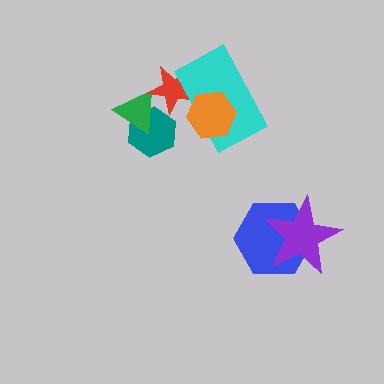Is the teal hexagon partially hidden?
Yes, it is partially covered by another shape.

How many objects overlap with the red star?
2 objects overlap with the red star.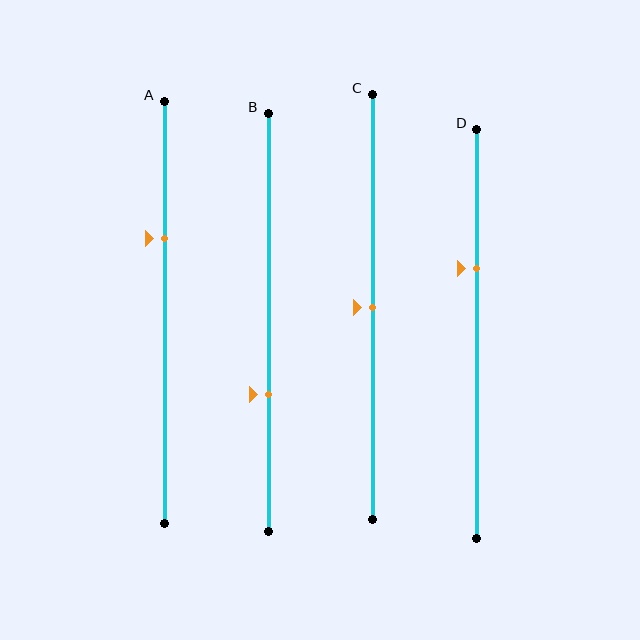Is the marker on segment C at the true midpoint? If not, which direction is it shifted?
Yes, the marker on segment C is at the true midpoint.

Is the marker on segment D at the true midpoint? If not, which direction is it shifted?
No, the marker on segment D is shifted upward by about 16% of the segment length.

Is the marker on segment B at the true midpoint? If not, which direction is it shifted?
No, the marker on segment B is shifted downward by about 17% of the segment length.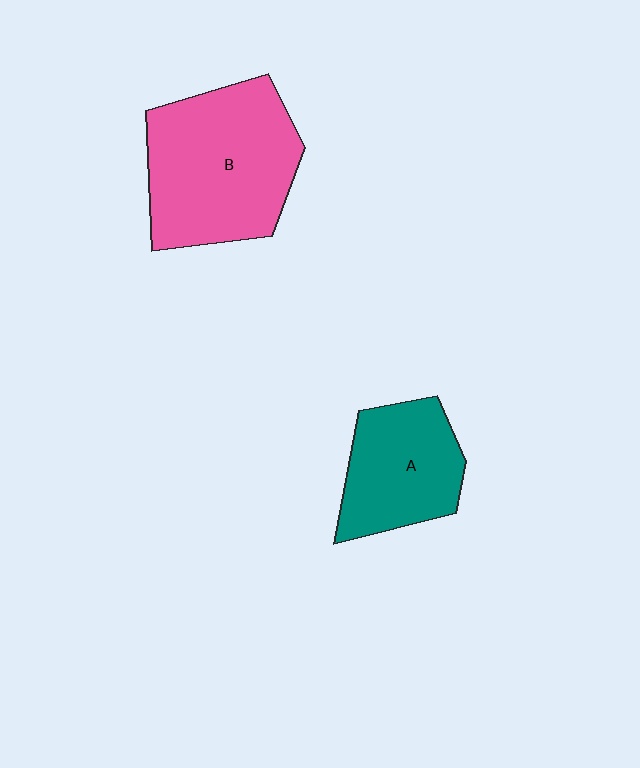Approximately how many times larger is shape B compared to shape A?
Approximately 1.6 times.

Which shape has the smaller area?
Shape A (teal).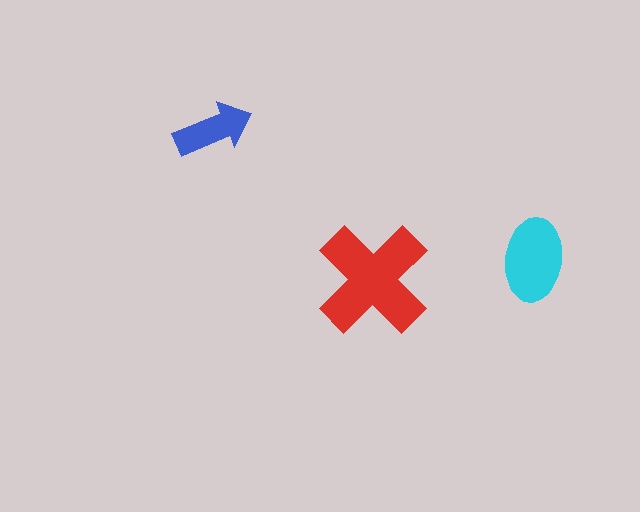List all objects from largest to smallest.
The red cross, the cyan ellipse, the blue arrow.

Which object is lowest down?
The red cross is bottommost.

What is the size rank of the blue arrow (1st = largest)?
3rd.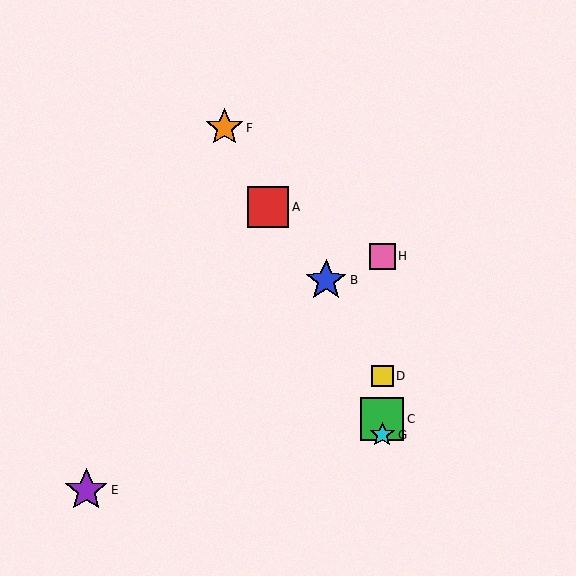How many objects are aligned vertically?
4 objects (C, D, G, H) are aligned vertically.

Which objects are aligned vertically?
Objects C, D, G, H are aligned vertically.